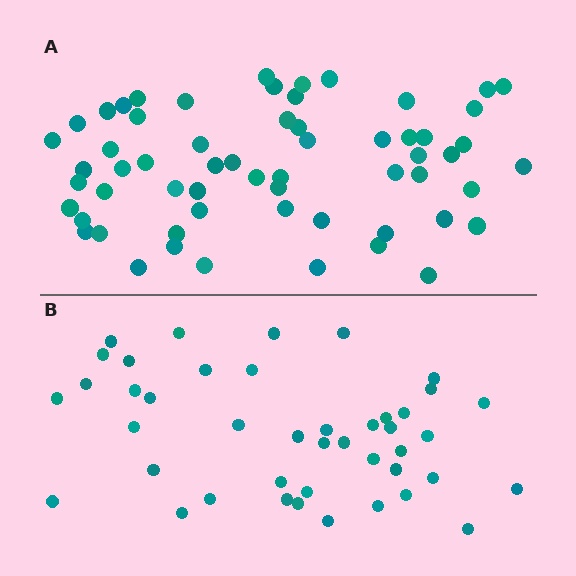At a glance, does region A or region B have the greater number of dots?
Region A (the top region) has more dots.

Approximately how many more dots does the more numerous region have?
Region A has approximately 15 more dots than region B.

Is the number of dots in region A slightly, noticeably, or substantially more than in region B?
Region A has noticeably more, but not dramatically so. The ratio is roughly 1.4 to 1.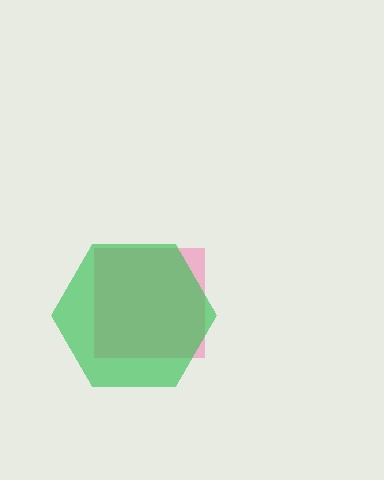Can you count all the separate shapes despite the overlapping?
Yes, there are 2 separate shapes.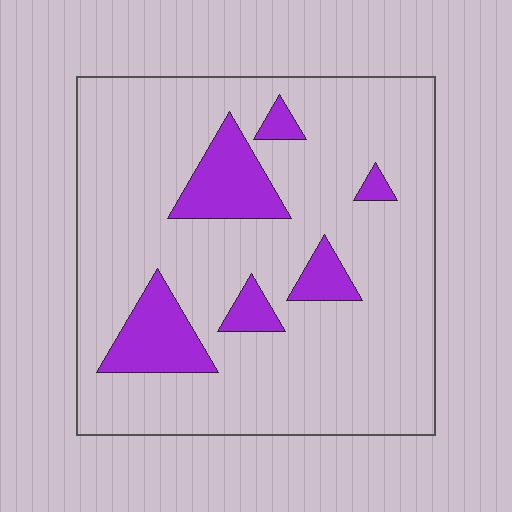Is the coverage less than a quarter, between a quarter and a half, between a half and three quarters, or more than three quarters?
Less than a quarter.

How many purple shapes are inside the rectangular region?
6.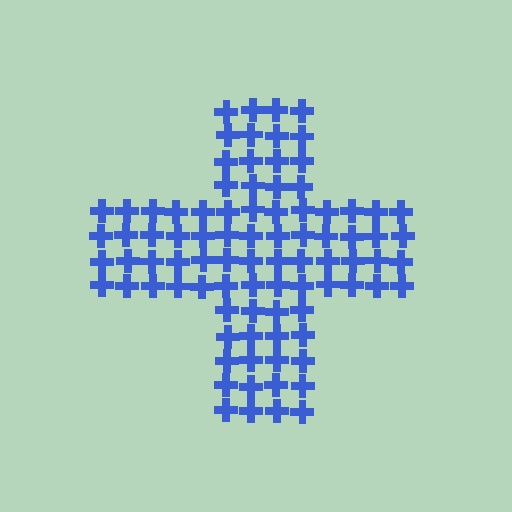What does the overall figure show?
The overall figure shows a cross.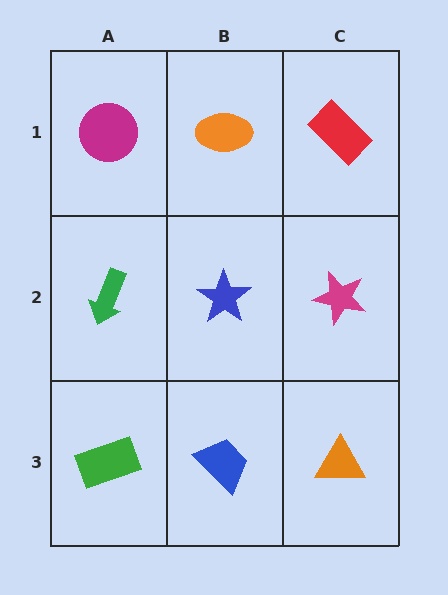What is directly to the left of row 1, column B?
A magenta circle.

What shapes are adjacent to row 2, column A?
A magenta circle (row 1, column A), a green rectangle (row 3, column A), a blue star (row 2, column B).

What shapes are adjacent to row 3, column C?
A magenta star (row 2, column C), a blue trapezoid (row 3, column B).